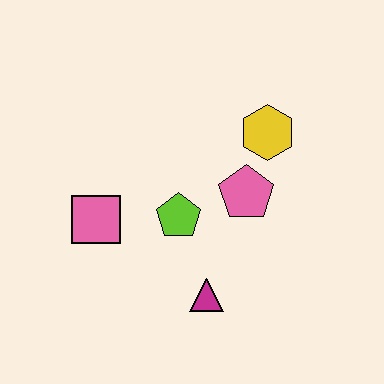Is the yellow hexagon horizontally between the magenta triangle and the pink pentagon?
No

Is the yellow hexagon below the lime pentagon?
No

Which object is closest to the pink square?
The lime pentagon is closest to the pink square.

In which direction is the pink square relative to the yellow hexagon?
The pink square is to the left of the yellow hexagon.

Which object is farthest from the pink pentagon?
The pink square is farthest from the pink pentagon.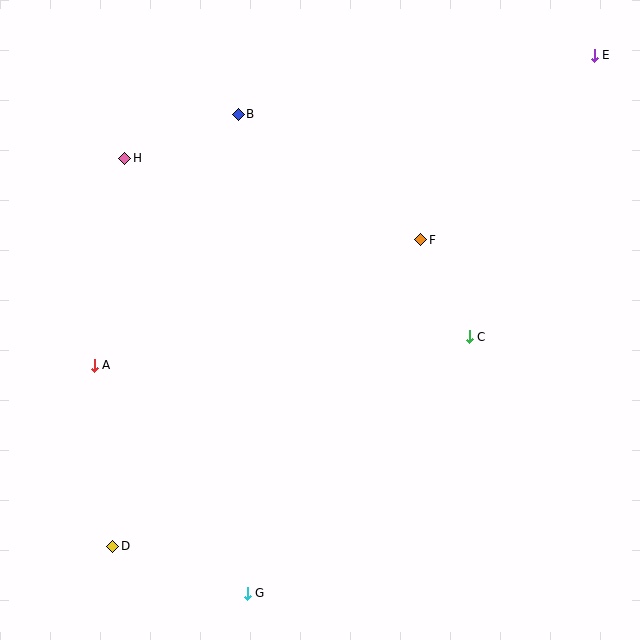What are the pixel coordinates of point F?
Point F is at (421, 240).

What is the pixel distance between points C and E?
The distance between C and E is 308 pixels.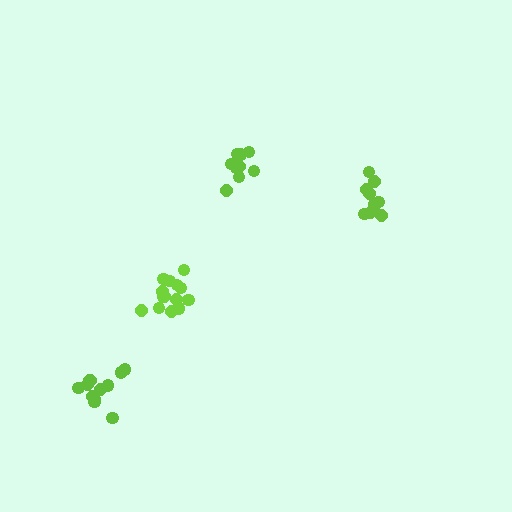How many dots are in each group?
Group 1: 15 dots, Group 2: 10 dots, Group 3: 12 dots, Group 4: 10 dots (47 total).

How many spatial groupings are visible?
There are 4 spatial groupings.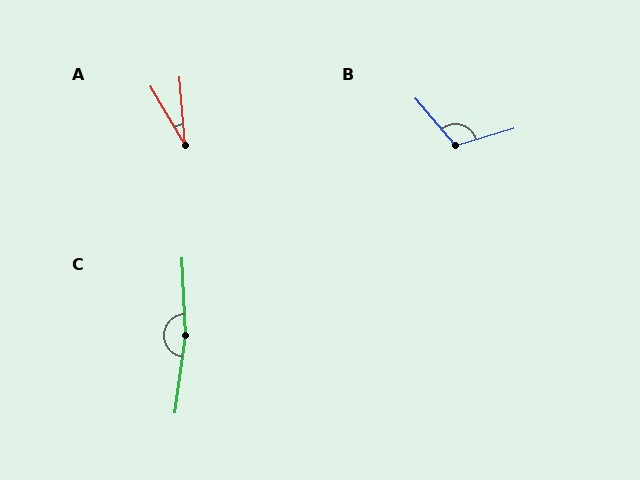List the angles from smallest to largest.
A (26°), B (114°), C (169°).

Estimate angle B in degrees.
Approximately 114 degrees.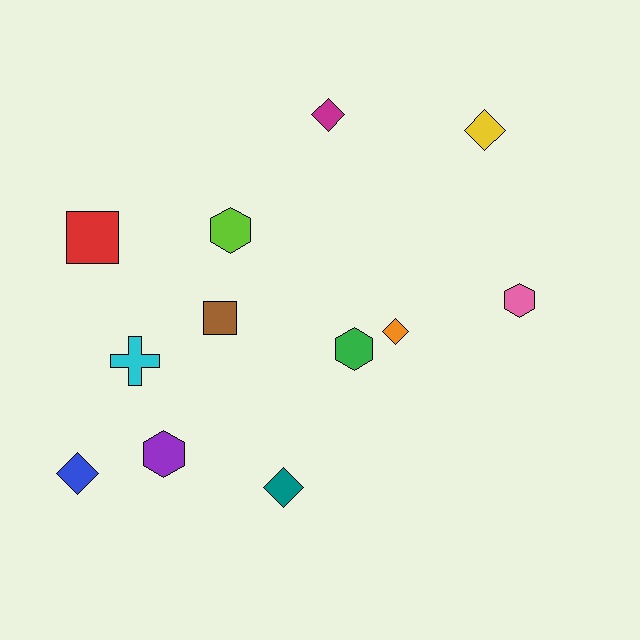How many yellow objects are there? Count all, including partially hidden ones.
There is 1 yellow object.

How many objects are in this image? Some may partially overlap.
There are 12 objects.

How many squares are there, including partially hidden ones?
There are 2 squares.